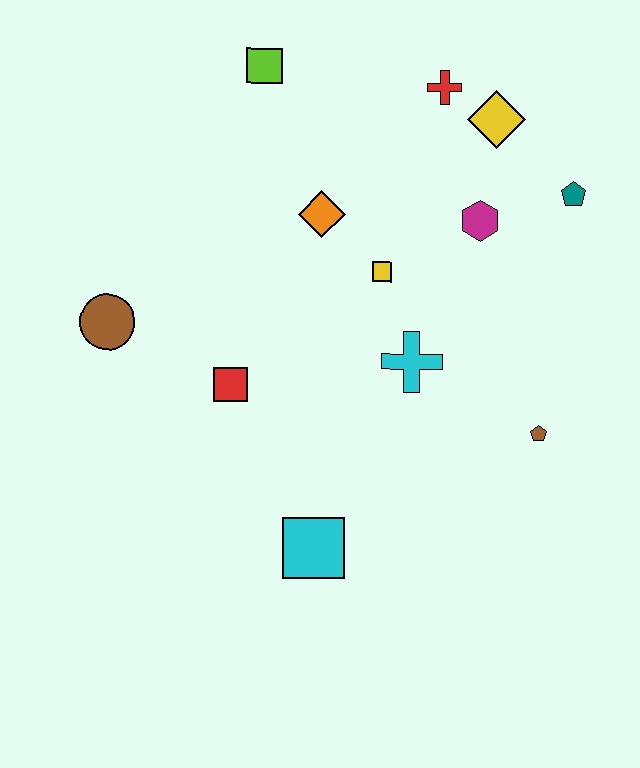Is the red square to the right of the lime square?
No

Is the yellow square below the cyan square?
No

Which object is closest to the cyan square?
The red square is closest to the cyan square.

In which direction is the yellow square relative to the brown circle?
The yellow square is to the right of the brown circle.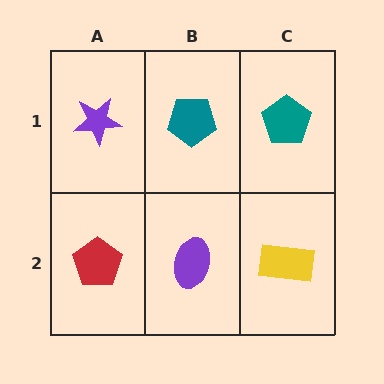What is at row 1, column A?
A purple star.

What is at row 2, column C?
A yellow rectangle.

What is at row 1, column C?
A teal pentagon.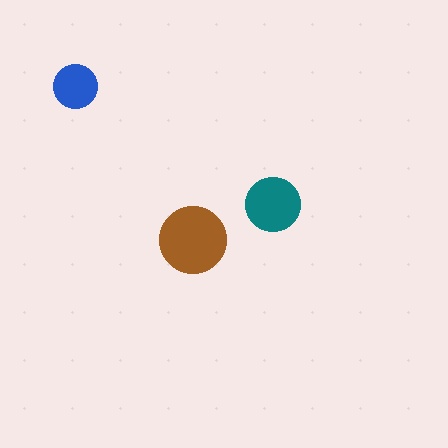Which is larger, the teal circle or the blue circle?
The teal one.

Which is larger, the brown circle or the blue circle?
The brown one.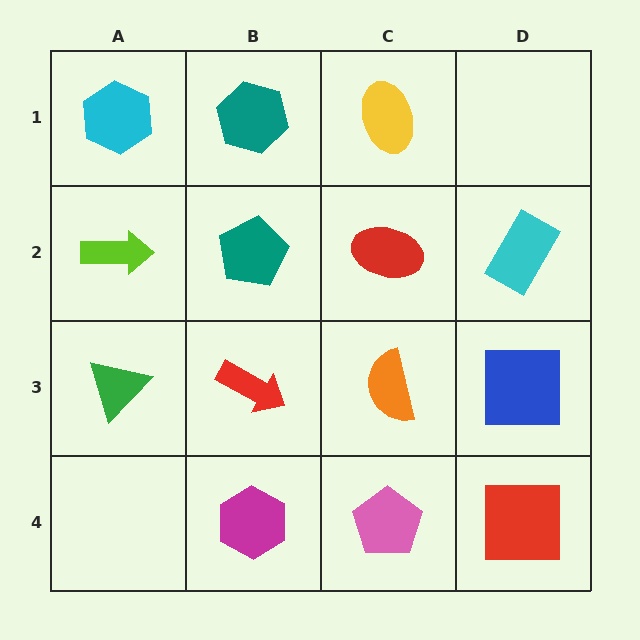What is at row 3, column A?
A green triangle.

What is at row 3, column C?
An orange semicircle.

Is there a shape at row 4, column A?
No, that cell is empty.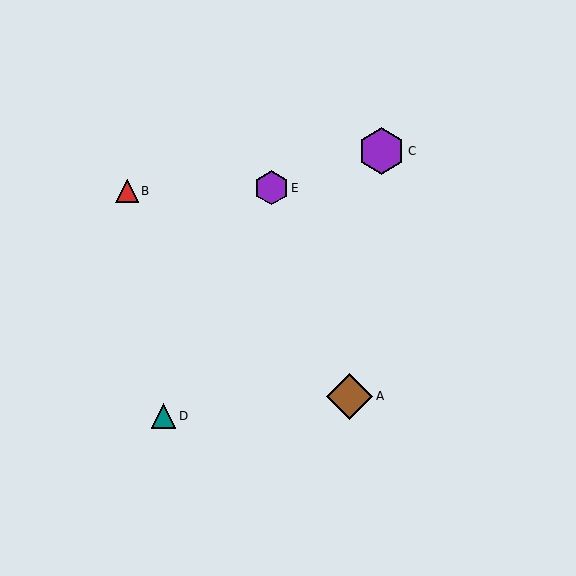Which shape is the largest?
The purple hexagon (labeled C) is the largest.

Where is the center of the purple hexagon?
The center of the purple hexagon is at (382, 151).